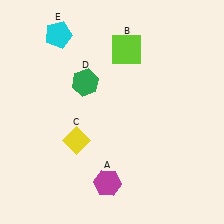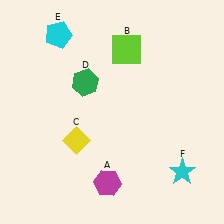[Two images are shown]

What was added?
A cyan star (F) was added in Image 2.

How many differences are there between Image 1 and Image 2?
There is 1 difference between the two images.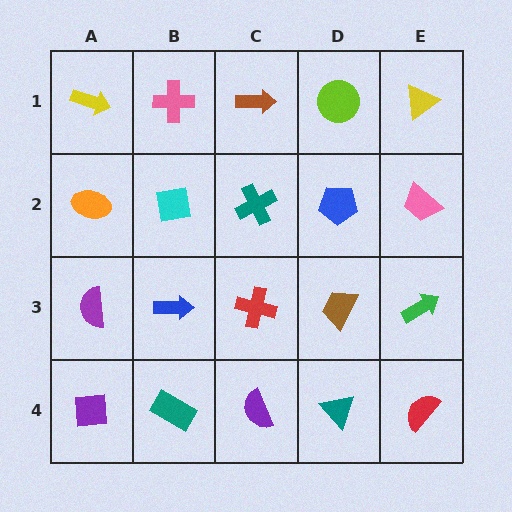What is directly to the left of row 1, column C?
A pink cross.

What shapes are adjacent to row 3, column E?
A pink trapezoid (row 2, column E), a red semicircle (row 4, column E), a brown trapezoid (row 3, column D).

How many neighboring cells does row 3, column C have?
4.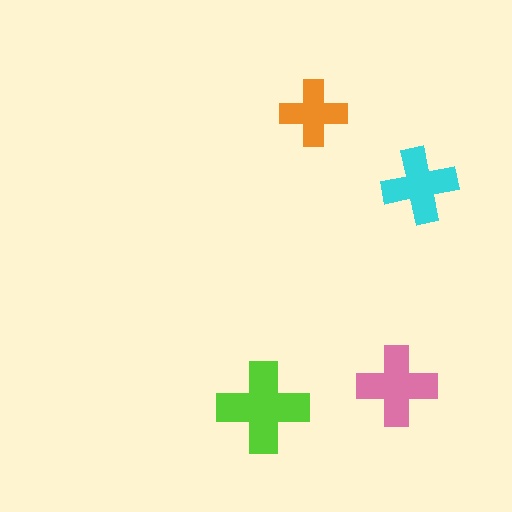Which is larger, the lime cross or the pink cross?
The lime one.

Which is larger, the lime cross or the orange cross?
The lime one.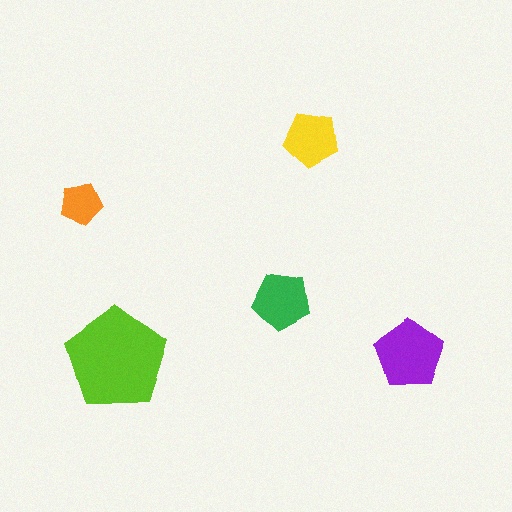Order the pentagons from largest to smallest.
the lime one, the purple one, the green one, the yellow one, the orange one.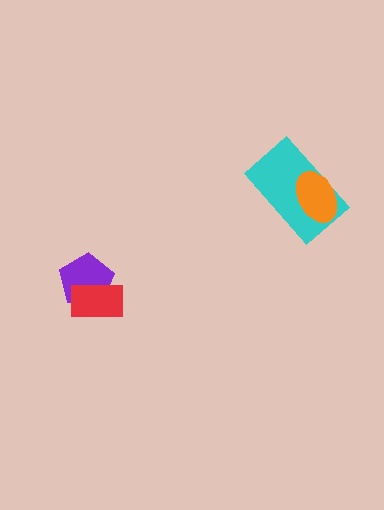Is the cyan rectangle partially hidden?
Yes, it is partially covered by another shape.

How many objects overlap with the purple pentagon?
1 object overlaps with the purple pentagon.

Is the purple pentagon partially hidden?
Yes, it is partially covered by another shape.